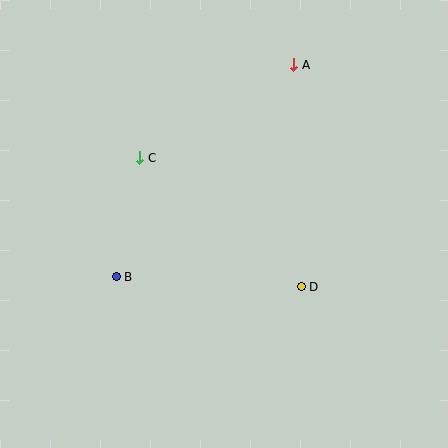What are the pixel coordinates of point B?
Point B is at (116, 277).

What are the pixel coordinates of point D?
Point D is at (301, 287).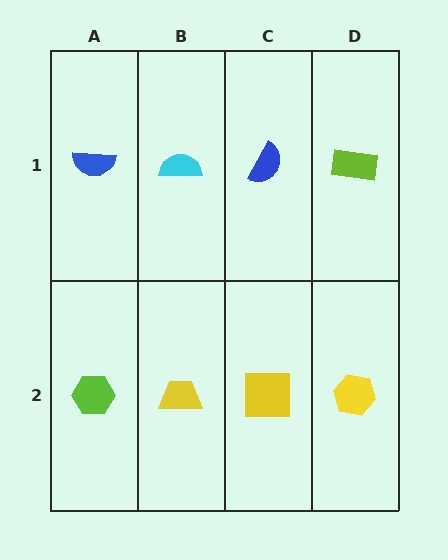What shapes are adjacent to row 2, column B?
A cyan semicircle (row 1, column B), a lime hexagon (row 2, column A), a yellow square (row 2, column C).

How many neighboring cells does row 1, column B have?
3.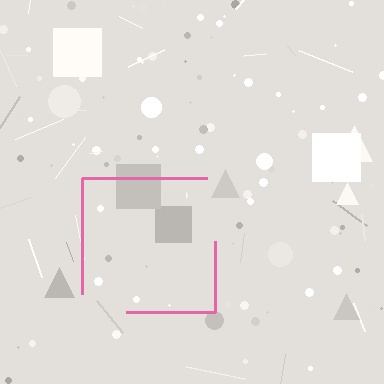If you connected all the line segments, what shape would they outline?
They would outline a square.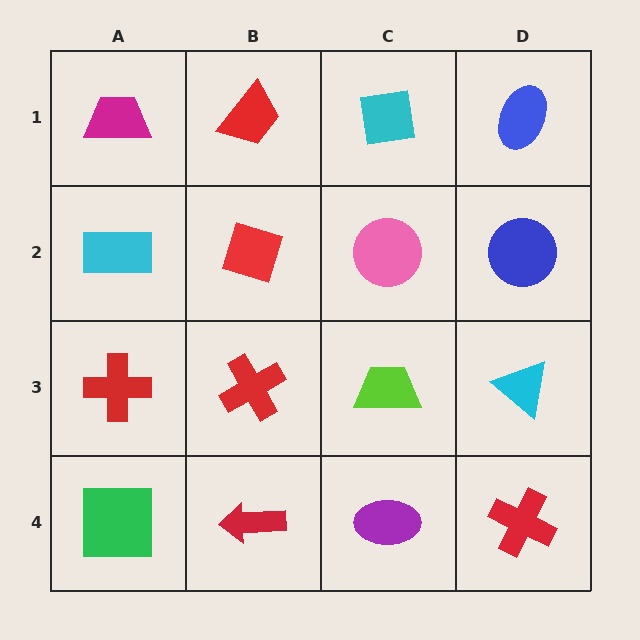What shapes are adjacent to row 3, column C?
A pink circle (row 2, column C), a purple ellipse (row 4, column C), a red cross (row 3, column B), a cyan triangle (row 3, column D).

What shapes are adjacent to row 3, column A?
A cyan rectangle (row 2, column A), a green square (row 4, column A), a red cross (row 3, column B).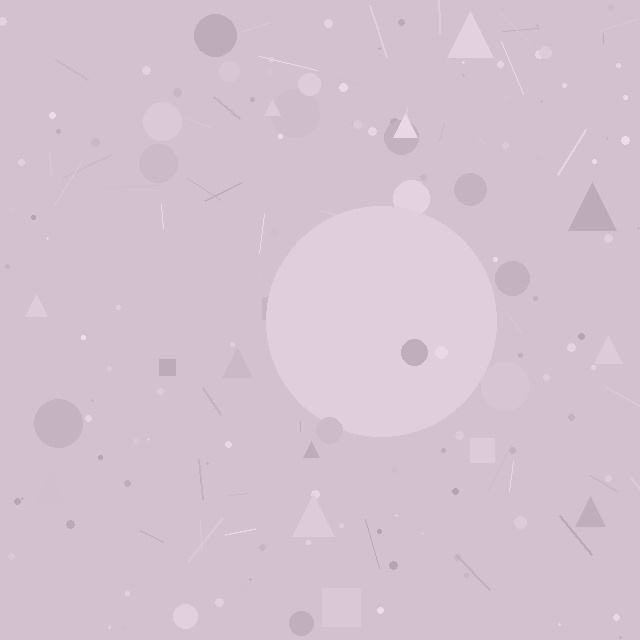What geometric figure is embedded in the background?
A circle is embedded in the background.